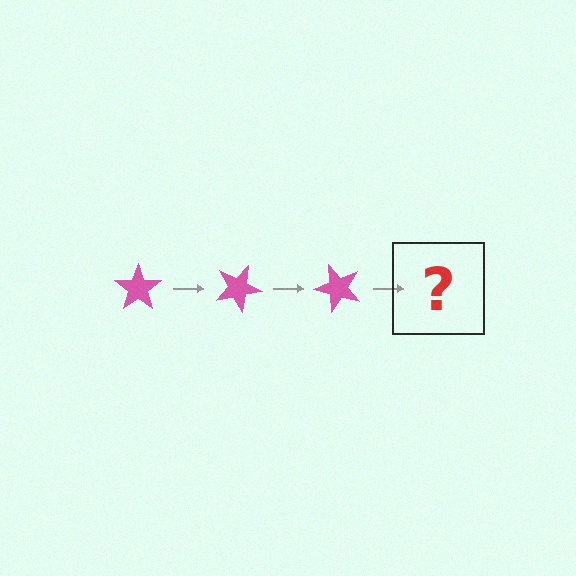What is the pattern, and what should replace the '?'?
The pattern is that the star rotates 25 degrees each step. The '?' should be a pink star rotated 75 degrees.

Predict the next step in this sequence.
The next step is a pink star rotated 75 degrees.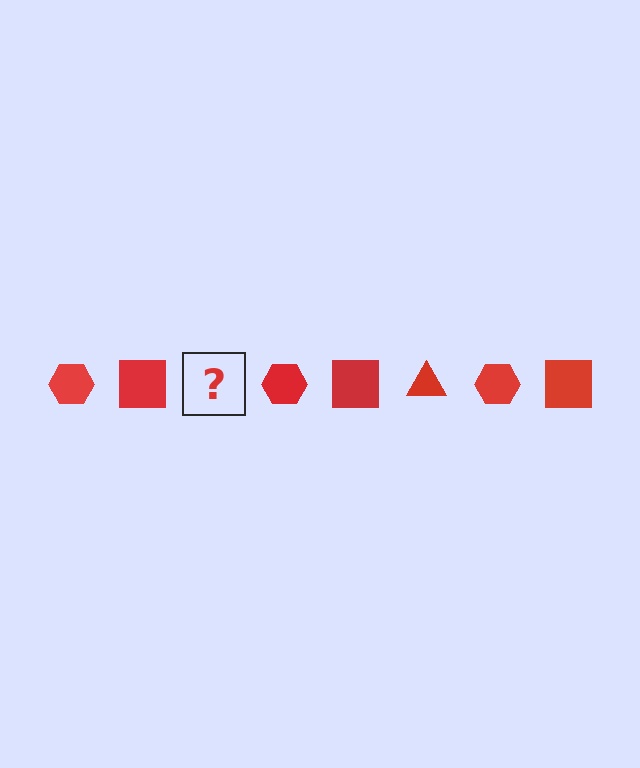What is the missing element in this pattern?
The missing element is a red triangle.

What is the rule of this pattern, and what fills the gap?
The rule is that the pattern cycles through hexagon, square, triangle shapes in red. The gap should be filled with a red triangle.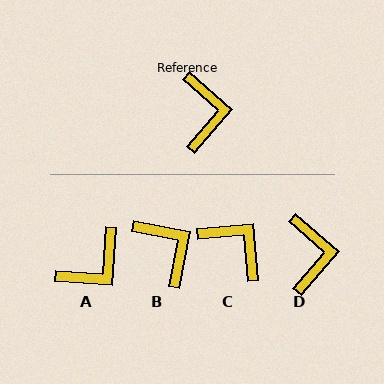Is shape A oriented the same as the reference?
No, it is off by about 52 degrees.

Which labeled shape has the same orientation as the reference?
D.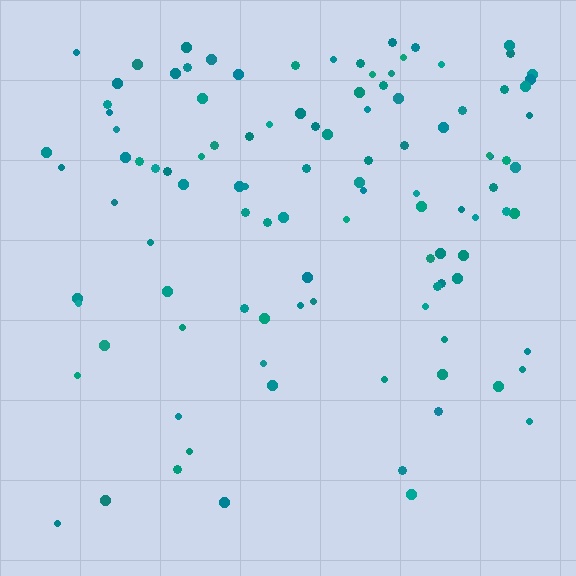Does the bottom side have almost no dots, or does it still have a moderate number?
Still a moderate number, just noticeably fewer than the top.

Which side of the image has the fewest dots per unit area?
The bottom.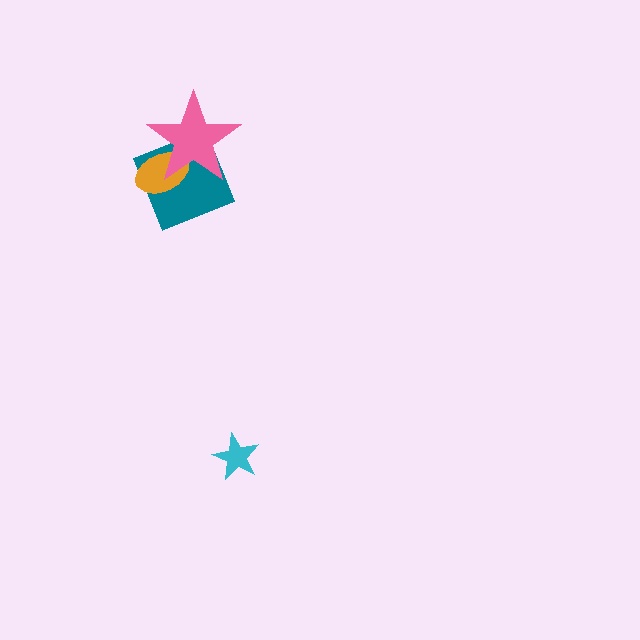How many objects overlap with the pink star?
2 objects overlap with the pink star.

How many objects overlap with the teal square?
2 objects overlap with the teal square.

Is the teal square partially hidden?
Yes, it is partially covered by another shape.